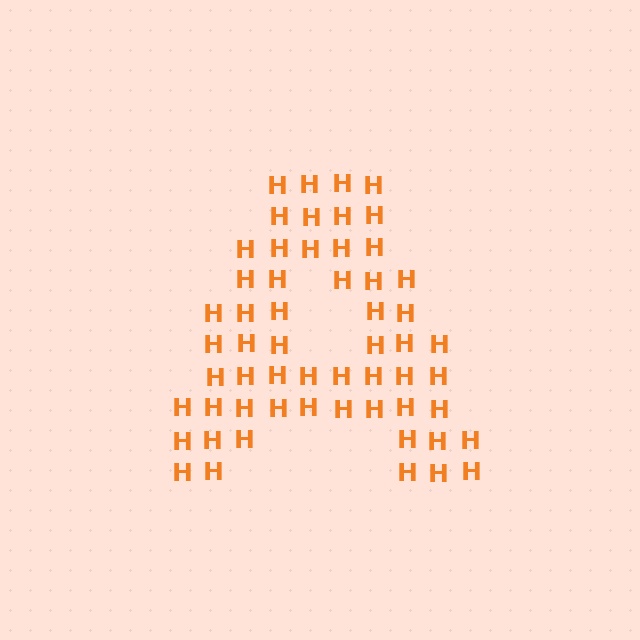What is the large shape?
The large shape is the letter A.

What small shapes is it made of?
It is made of small letter H's.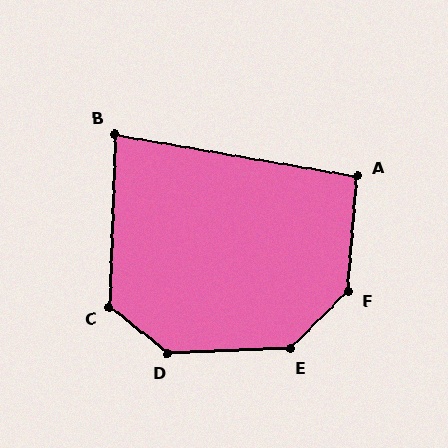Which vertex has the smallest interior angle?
B, at approximately 82 degrees.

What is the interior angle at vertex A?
Approximately 96 degrees (obtuse).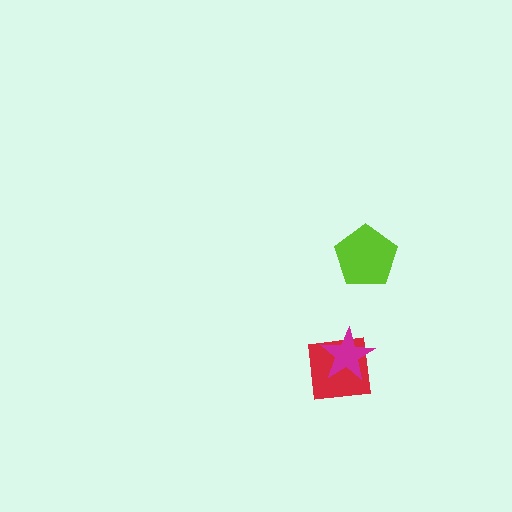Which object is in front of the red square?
The magenta star is in front of the red square.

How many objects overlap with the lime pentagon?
0 objects overlap with the lime pentagon.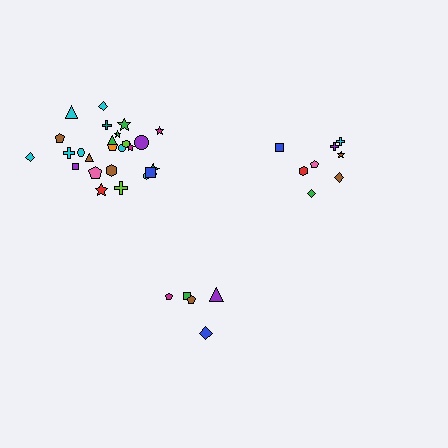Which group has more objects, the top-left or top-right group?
The top-left group.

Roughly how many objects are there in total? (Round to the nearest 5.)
Roughly 40 objects in total.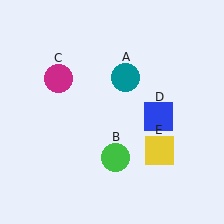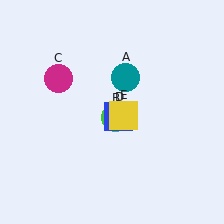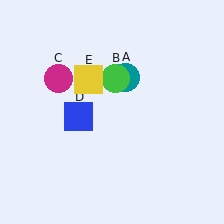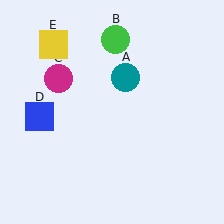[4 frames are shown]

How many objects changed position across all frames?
3 objects changed position: green circle (object B), blue square (object D), yellow square (object E).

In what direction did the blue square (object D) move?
The blue square (object D) moved left.